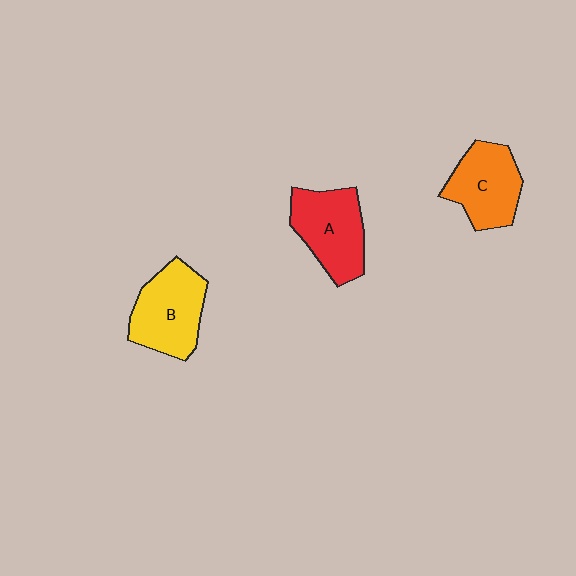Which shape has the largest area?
Shape B (yellow).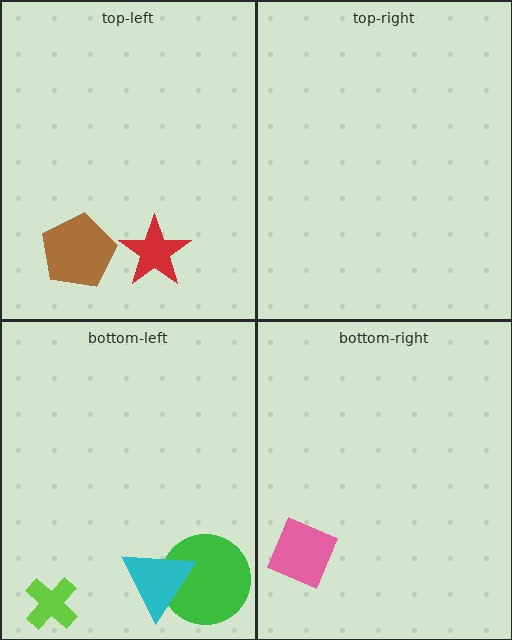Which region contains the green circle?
The bottom-left region.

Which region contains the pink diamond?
The bottom-right region.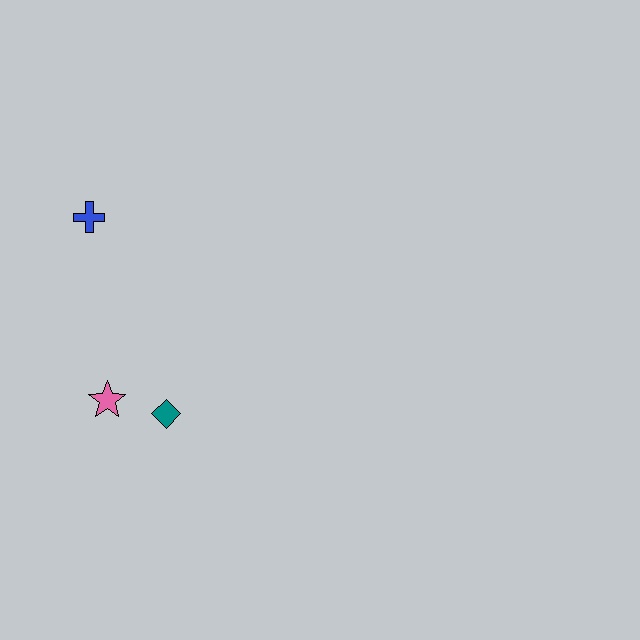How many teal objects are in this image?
There is 1 teal object.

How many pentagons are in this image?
There are no pentagons.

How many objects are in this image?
There are 3 objects.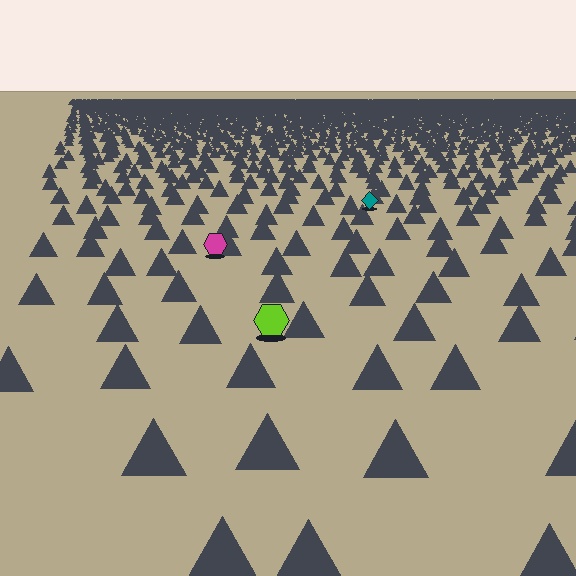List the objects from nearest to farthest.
From nearest to farthest: the lime hexagon, the magenta hexagon, the teal diamond.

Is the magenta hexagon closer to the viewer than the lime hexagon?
No. The lime hexagon is closer — you can tell from the texture gradient: the ground texture is coarser near it.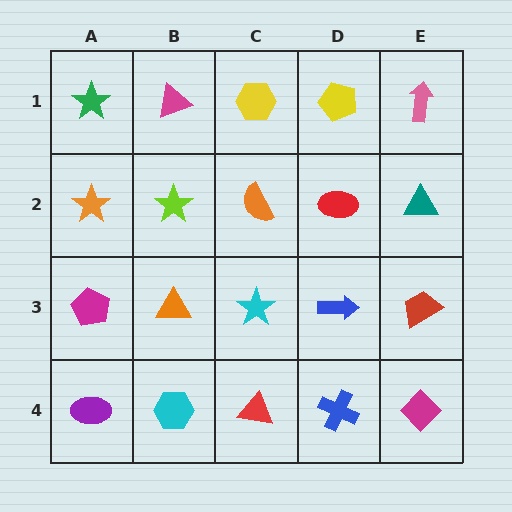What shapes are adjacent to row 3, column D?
A red ellipse (row 2, column D), a blue cross (row 4, column D), a cyan star (row 3, column C), a red trapezoid (row 3, column E).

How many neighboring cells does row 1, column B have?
3.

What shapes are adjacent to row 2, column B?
A magenta triangle (row 1, column B), an orange triangle (row 3, column B), an orange star (row 2, column A), an orange semicircle (row 2, column C).